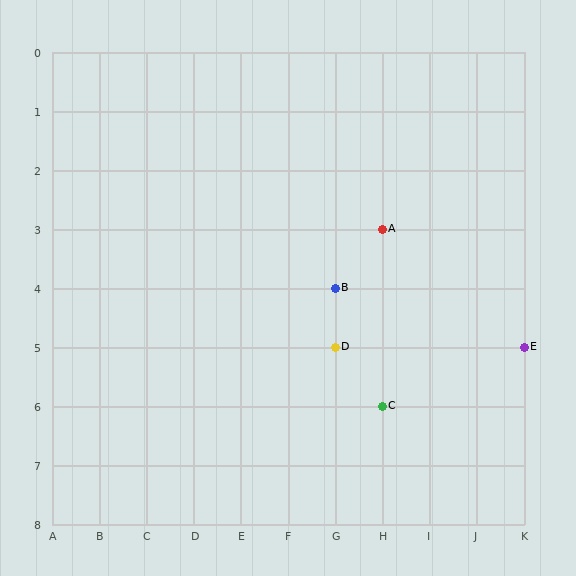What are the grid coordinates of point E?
Point E is at grid coordinates (K, 5).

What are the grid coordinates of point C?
Point C is at grid coordinates (H, 6).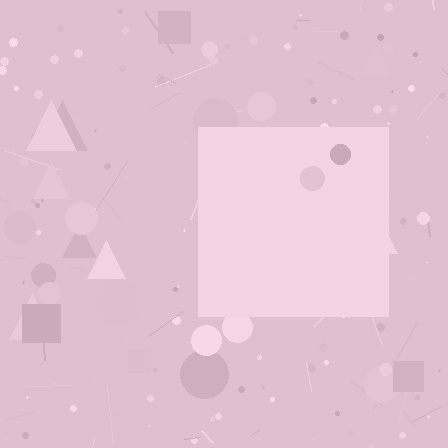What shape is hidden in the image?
A square is hidden in the image.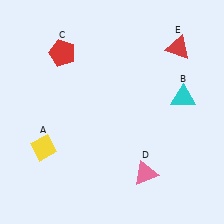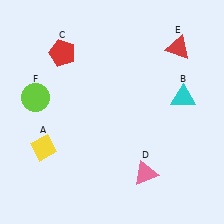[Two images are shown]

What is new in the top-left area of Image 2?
A lime circle (F) was added in the top-left area of Image 2.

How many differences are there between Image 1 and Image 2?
There is 1 difference between the two images.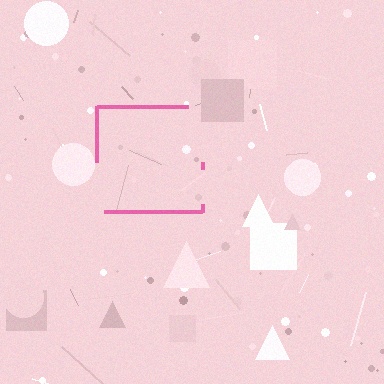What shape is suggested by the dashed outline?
The dashed outline suggests a square.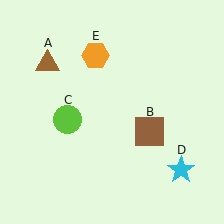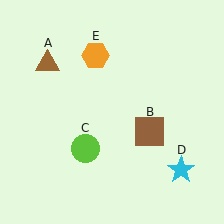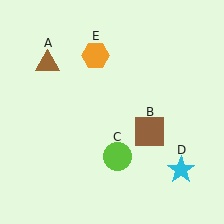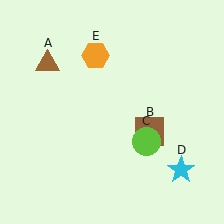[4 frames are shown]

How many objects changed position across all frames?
1 object changed position: lime circle (object C).